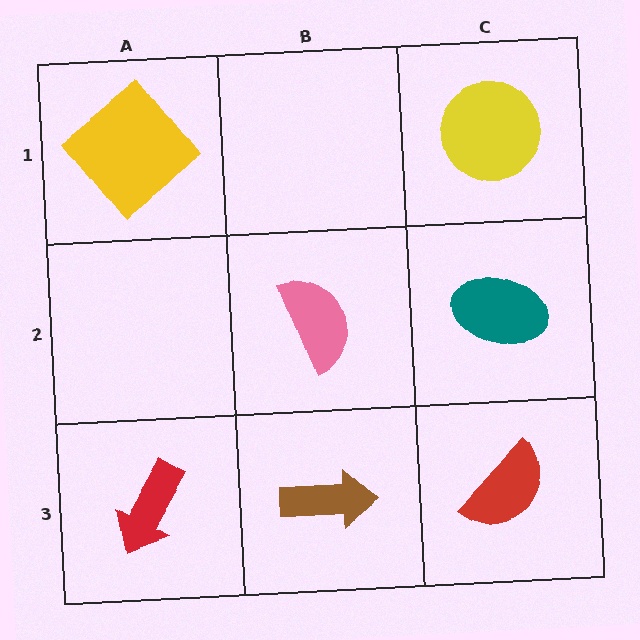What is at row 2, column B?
A pink semicircle.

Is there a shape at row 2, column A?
No, that cell is empty.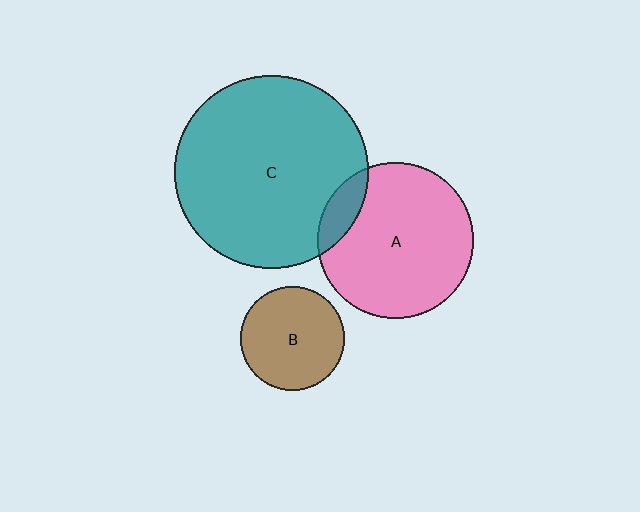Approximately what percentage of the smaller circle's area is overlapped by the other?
Approximately 10%.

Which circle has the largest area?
Circle C (teal).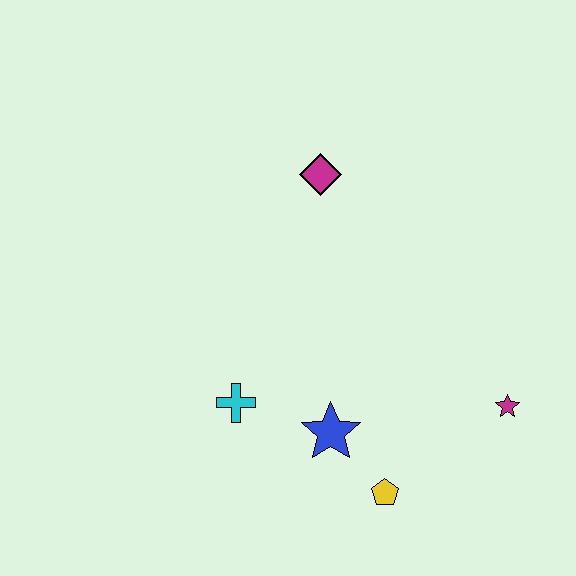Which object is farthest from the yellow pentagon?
The magenta diamond is farthest from the yellow pentagon.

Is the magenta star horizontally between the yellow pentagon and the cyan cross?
No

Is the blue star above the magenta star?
No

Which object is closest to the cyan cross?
The blue star is closest to the cyan cross.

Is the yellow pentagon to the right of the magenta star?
No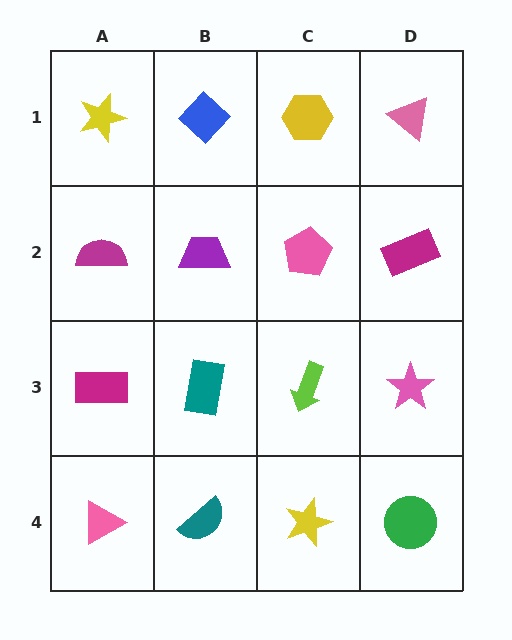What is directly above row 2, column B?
A blue diamond.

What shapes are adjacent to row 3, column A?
A magenta semicircle (row 2, column A), a pink triangle (row 4, column A), a teal rectangle (row 3, column B).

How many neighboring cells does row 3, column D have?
3.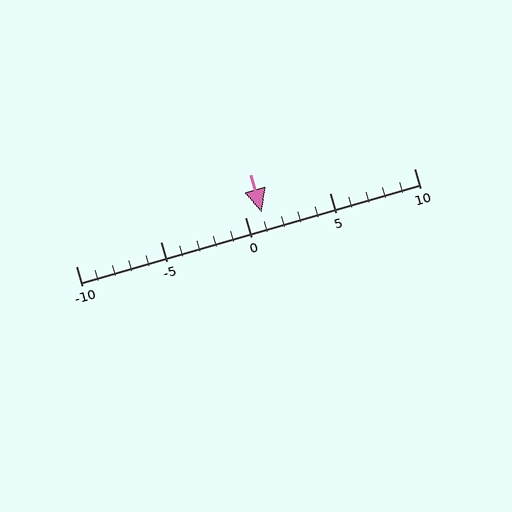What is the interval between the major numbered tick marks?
The major tick marks are spaced 5 units apart.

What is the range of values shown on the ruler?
The ruler shows values from -10 to 10.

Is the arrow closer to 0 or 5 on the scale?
The arrow is closer to 0.